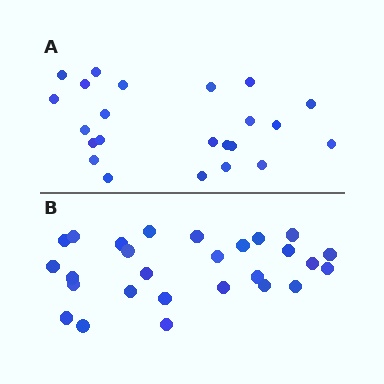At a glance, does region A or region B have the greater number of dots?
Region B (the bottom region) has more dots.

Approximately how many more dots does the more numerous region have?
Region B has about 4 more dots than region A.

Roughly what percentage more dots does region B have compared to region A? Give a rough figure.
About 15% more.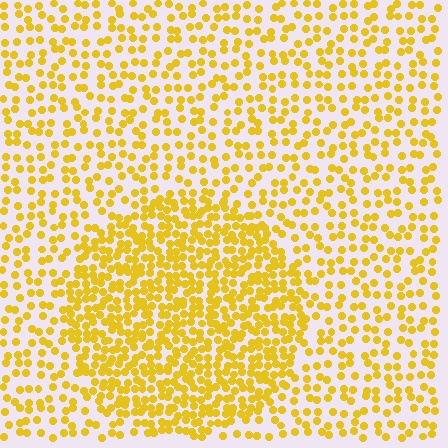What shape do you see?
I see a circle.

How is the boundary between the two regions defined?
The boundary is defined by a change in element density (approximately 2.0x ratio). All elements are the same color, size, and shape.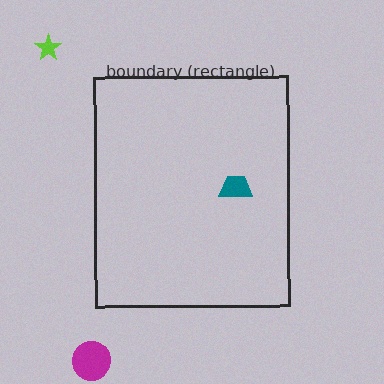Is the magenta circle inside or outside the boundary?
Outside.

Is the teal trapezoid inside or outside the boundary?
Inside.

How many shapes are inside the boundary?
1 inside, 2 outside.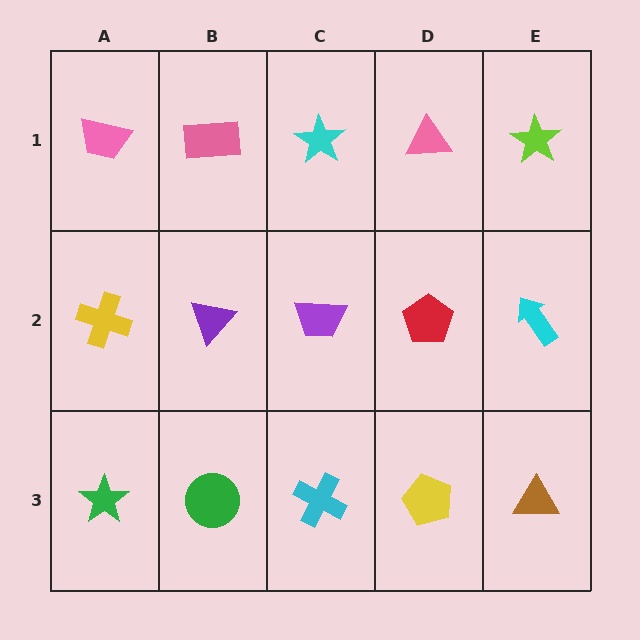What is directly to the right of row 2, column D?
A cyan arrow.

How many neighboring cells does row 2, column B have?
4.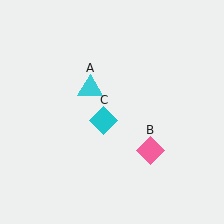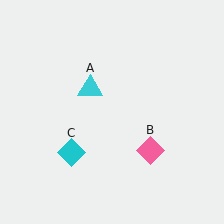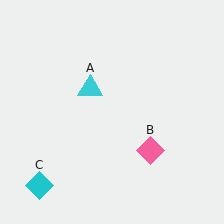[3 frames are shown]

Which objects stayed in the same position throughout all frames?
Cyan triangle (object A) and pink diamond (object B) remained stationary.